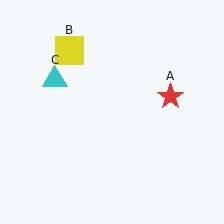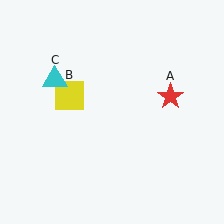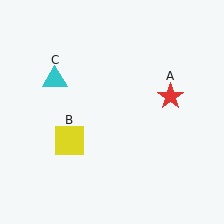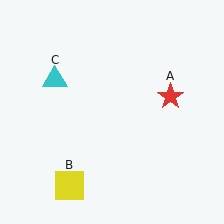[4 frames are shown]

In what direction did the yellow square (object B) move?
The yellow square (object B) moved down.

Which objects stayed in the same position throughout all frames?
Red star (object A) and cyan triangle (object C) remained stationary.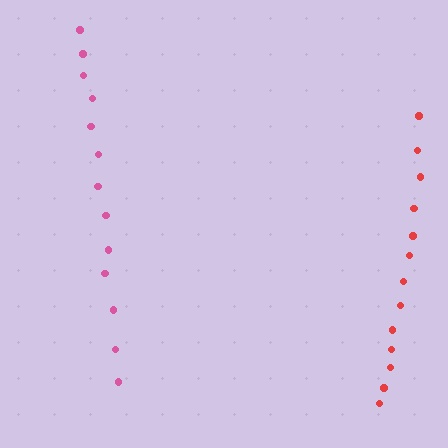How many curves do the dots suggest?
There are 2 distinct paths.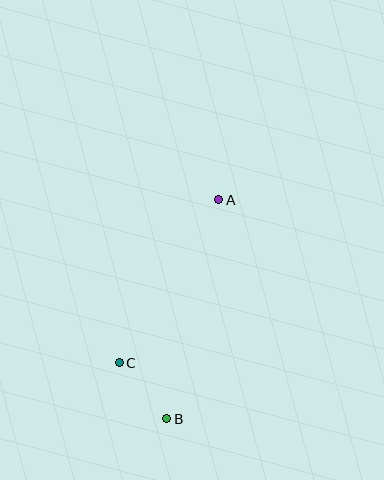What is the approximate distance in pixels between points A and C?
The distance between A and C is approximately 191 pixels.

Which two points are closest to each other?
Points B and C are closest to each other.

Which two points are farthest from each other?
Points A and B are farthest from each other.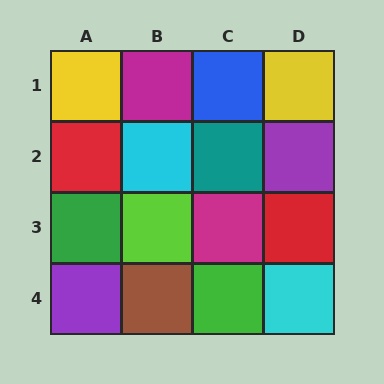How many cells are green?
2 cells are green.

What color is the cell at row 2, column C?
Teal.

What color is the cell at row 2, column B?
Cyan.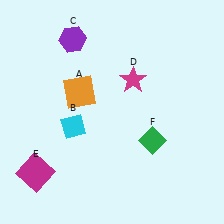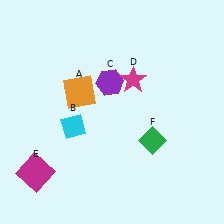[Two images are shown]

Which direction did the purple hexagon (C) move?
The purple hexagon (C) moved down.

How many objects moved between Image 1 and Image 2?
1 object moved between the two images.